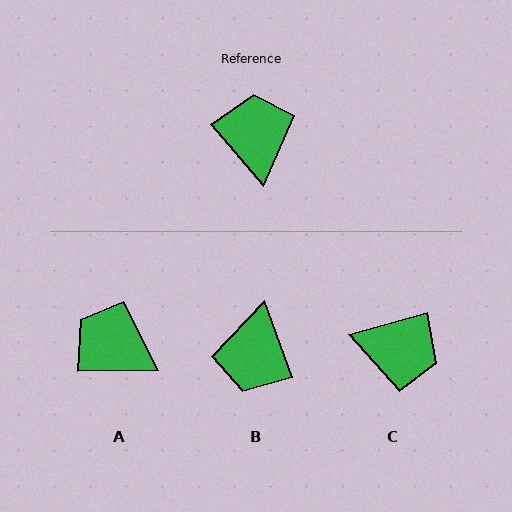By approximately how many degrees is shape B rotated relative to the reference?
Approximately 160 degrees counter-clockwise.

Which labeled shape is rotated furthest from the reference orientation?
B, about 160 degrees away.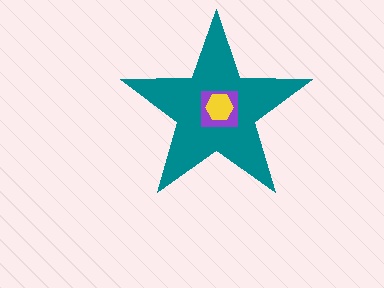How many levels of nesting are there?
3.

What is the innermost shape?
The yellow hexagon.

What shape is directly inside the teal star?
The purple square.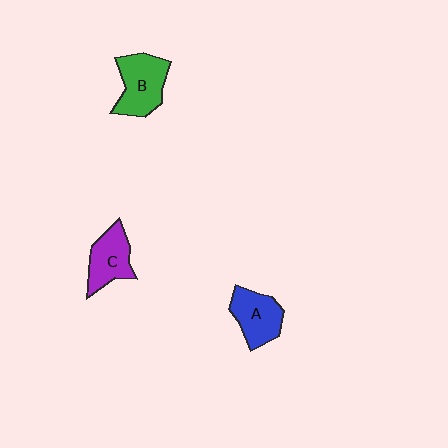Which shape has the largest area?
Shape B (green).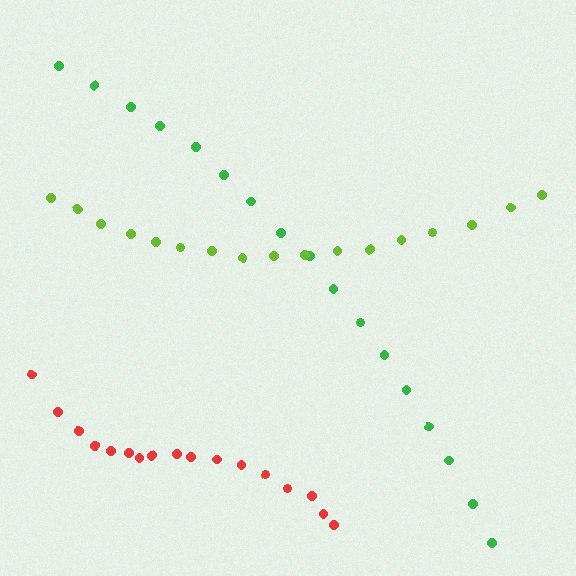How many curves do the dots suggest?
There are 3 distinct paths.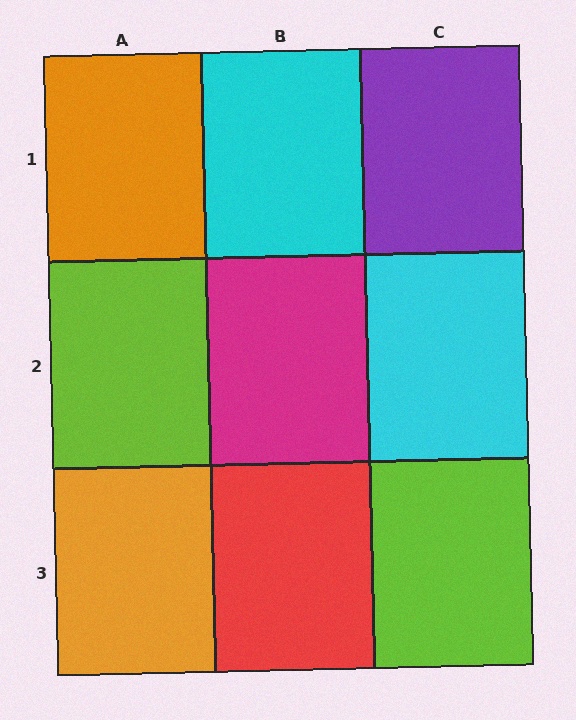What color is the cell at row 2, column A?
Lime.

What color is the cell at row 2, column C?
Cyan.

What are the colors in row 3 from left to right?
Orange, red, lime.